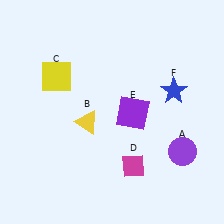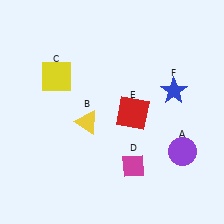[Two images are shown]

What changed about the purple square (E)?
In Image 1, E is purple. In Image 2, it changed to red.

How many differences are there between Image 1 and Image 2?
There is 1 difference between the two images.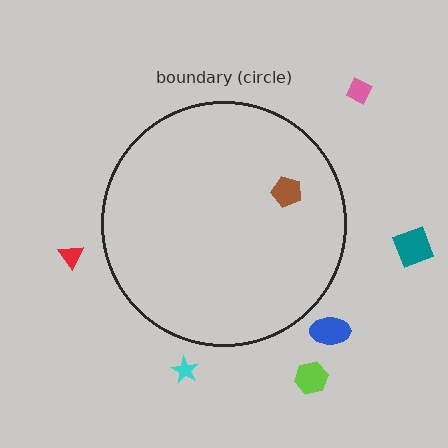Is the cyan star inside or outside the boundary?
Outside.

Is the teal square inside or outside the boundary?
Outside.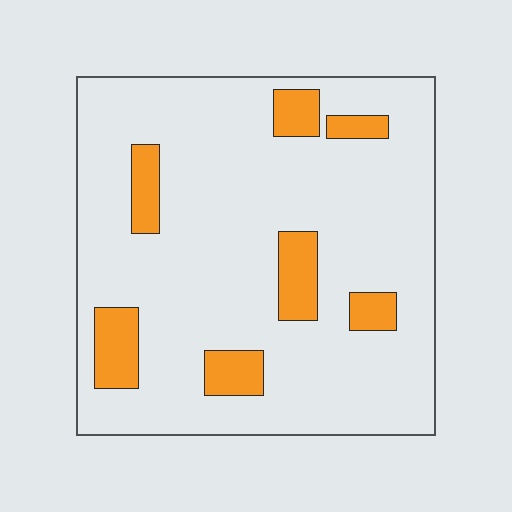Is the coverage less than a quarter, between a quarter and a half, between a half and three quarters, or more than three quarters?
Less than a quarter.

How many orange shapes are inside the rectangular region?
7.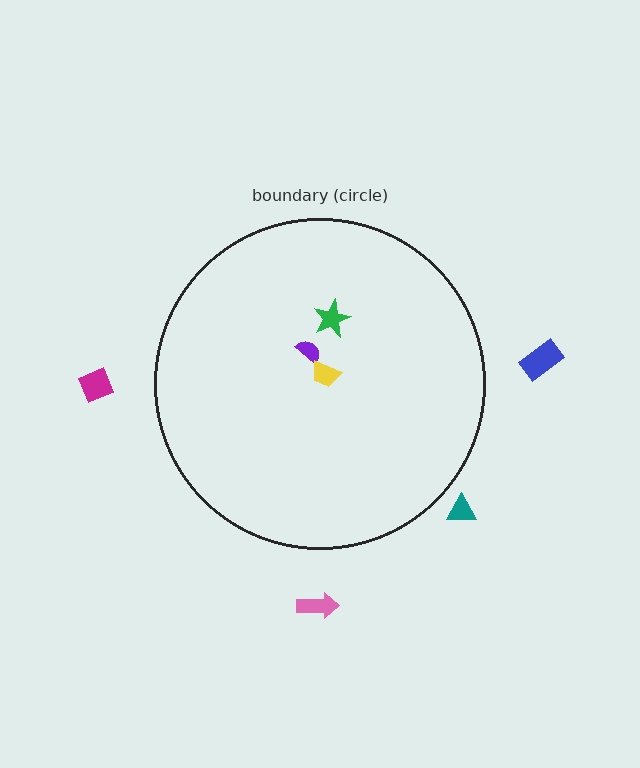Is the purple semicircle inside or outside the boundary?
Inside.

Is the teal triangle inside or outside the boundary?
Outside.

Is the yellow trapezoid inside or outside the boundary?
Inside.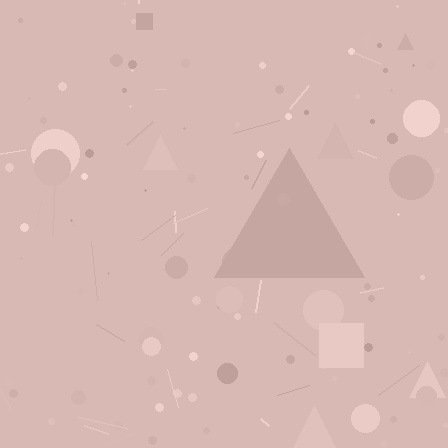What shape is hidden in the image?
A triangle is hidden in the image.